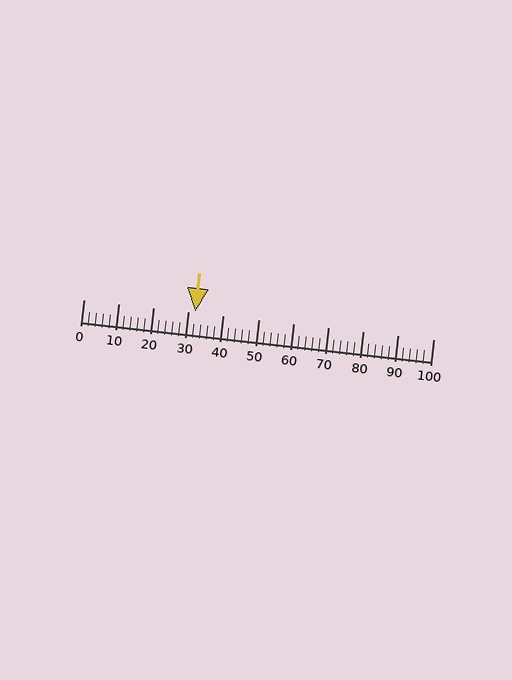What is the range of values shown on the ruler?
The ruler shows values from 0 to 100.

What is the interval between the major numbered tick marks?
The major tick marks are spaced 10 units apart.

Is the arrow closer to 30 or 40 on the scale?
The arrow is closer to 30.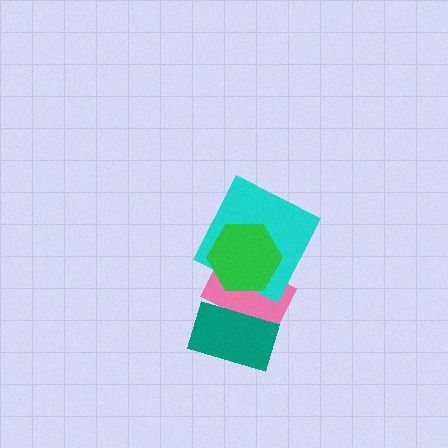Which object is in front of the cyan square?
The green hexagon is in front of the cyan square.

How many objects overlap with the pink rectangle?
3 objects overlap with the pink rectangle.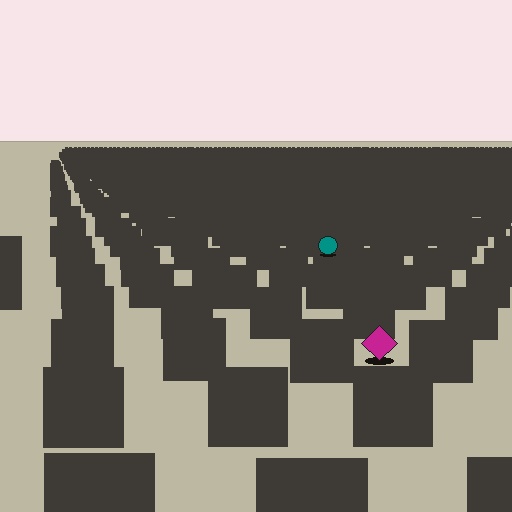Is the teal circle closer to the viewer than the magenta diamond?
No. The magenta diamond is closer — you can tell from the texture gradient: the ground texture is coarser near it.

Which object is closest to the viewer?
The magenta diamond is closest. The texture marks near it are larger and more spread out.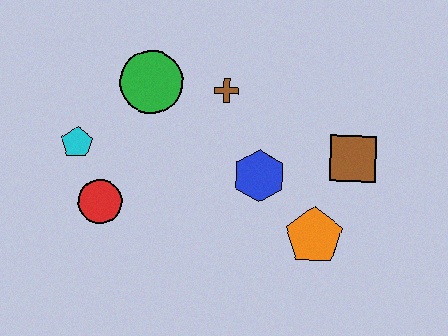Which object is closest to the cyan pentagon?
The red circle is closest to the cyan pentagon.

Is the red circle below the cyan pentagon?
Yes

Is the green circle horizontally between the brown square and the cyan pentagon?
Yes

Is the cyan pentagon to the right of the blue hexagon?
No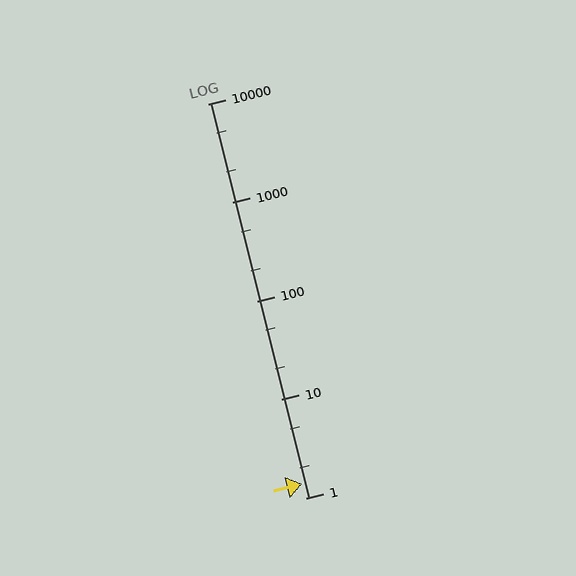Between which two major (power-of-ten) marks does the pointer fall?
The pointer is between 1 and 10.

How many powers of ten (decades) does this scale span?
The scale spans 4 decades, from 1 to 10000.